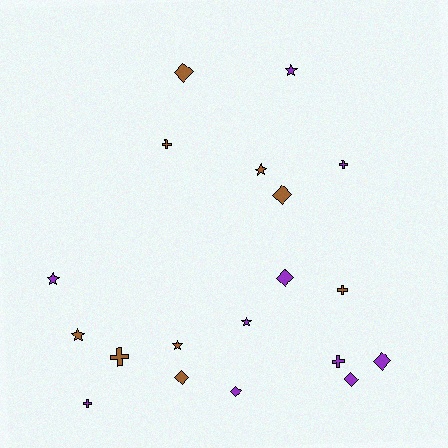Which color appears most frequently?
Purple, with 10 objects.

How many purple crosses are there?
There are 3 purple crosses.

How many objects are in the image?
There are 19 objects.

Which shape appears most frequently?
Diamond, with 7 objects.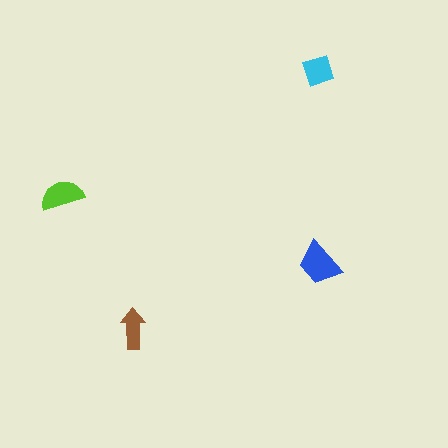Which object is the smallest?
The brown arrow.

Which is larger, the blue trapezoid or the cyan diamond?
The blue trapezoid.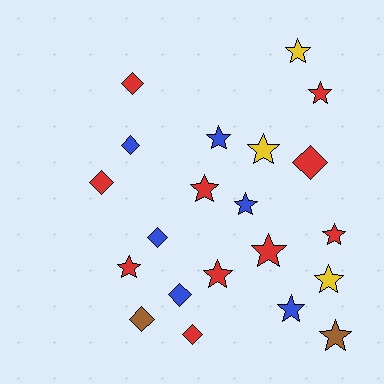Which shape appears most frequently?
Star, with 13 objects.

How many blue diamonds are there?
There are 3 blue diamonds.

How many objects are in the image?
There are 21 objects.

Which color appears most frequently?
Red, with 10 objects.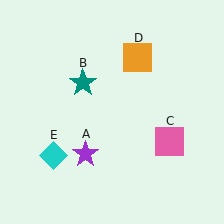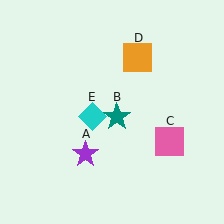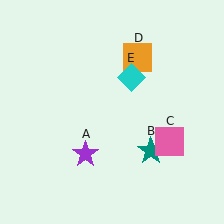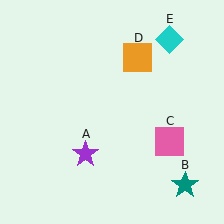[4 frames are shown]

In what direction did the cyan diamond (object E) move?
The cyan diamond (object E) moved up and to the right.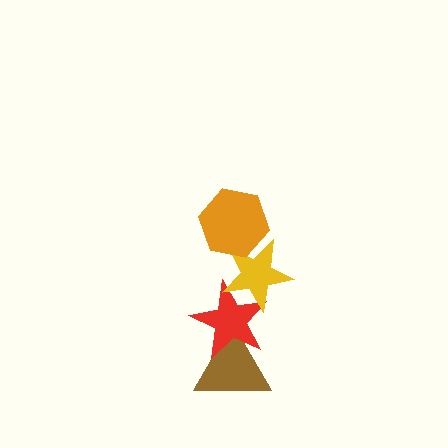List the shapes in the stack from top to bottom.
From top to bottom: the orange hexagon, the yellow star, the red star, the brown triangle.